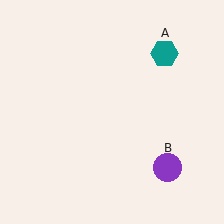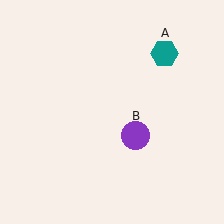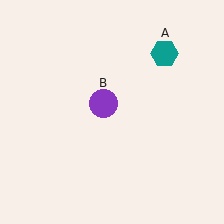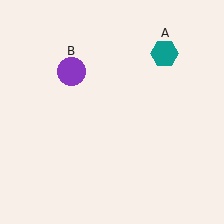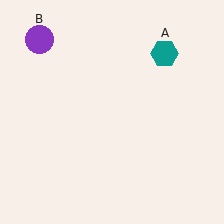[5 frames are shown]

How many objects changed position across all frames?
1 object changed position: purple circle (object B).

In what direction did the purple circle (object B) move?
The purple circle (object B) moved up and to the left.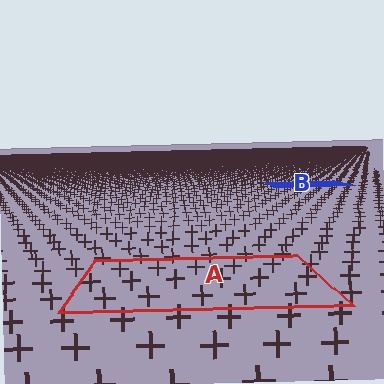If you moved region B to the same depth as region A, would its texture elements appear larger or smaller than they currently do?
They would appear larger. At a closer depth, the same texture elements are projected at a bigger on-screen size.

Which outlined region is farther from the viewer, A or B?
Region B is farther from the viewer — the texture elements inside it appear smaller and more densely packed.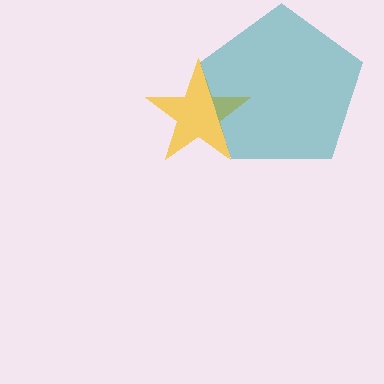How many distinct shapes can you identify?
There are 2 distinct shapes: a yellow star, a teal pentagon.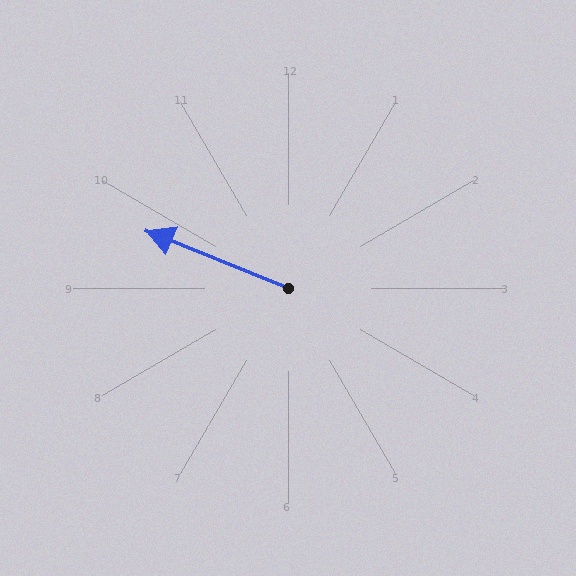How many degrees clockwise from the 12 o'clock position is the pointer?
Approximately 292 degrees.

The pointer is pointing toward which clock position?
Roughly 10 o'clock.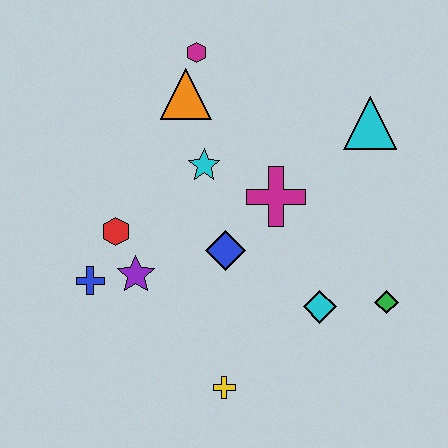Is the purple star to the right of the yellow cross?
No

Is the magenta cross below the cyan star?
Yes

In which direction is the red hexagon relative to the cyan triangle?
The red hexagon is to the left of the cyan triangle.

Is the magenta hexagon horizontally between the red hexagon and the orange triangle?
No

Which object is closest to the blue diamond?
The magenta cross is closest to the blue diamond.